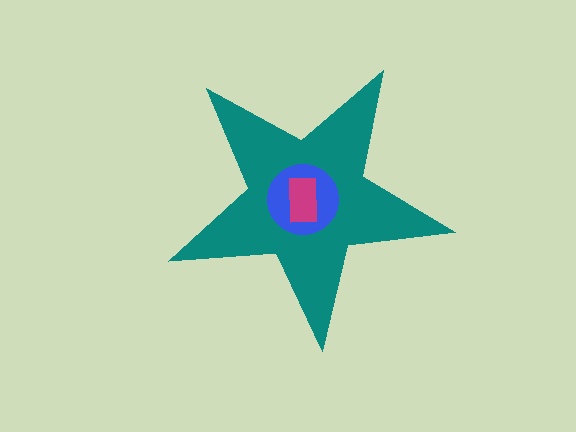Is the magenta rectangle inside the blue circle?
Yes.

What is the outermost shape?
The teal star.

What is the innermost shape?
The magenta rectangle.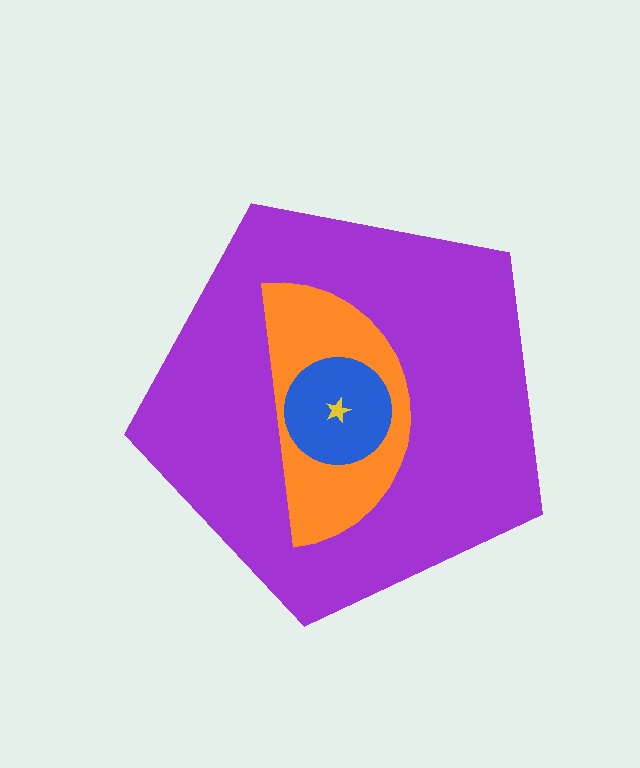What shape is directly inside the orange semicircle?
The blue circle.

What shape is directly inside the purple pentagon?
The orange semicircle.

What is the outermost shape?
The purple pentagon.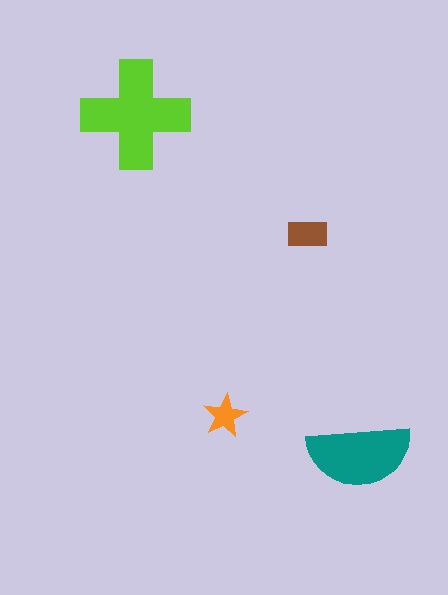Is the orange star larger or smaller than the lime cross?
Smaller.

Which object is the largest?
The lime cross.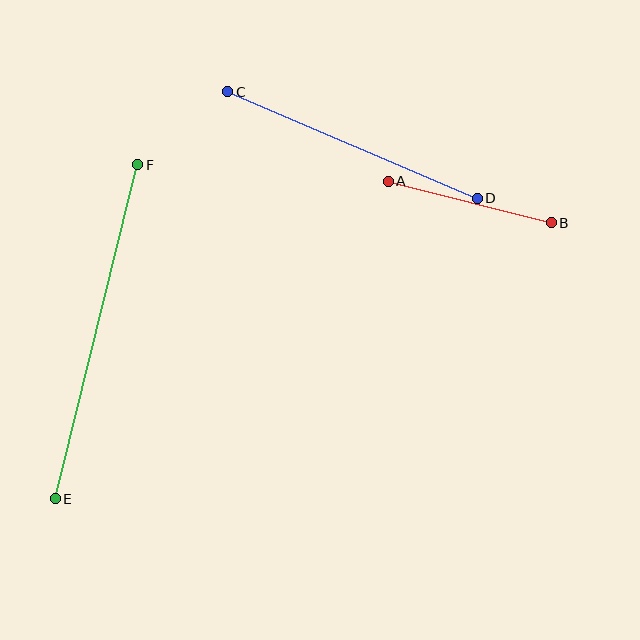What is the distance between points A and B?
The distance is approximately 168 pixels.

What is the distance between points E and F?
The distance is approximately 344 pixels.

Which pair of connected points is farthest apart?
Points E and F are farthest apart.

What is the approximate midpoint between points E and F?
The midpoint is at approximately (96, 332) pixels.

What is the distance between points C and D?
The distance is approximately 272 pixels.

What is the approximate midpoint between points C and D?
The midpoint is at approximately (352, 145) pixels.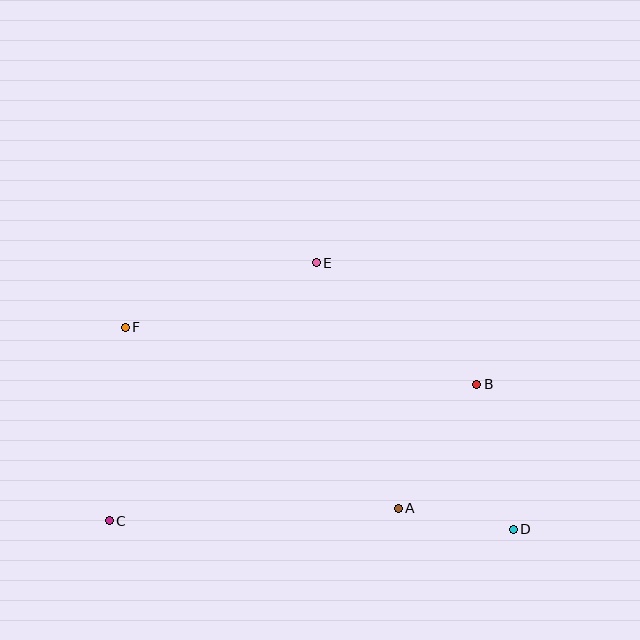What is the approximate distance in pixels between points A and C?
The distance between A and C is approximately 289 pixels.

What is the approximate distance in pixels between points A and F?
The distance between A and F is approximately 327 pixels.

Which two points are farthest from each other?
Points D and F are farthest from each other.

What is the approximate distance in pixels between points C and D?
The distance between C and D is approximately 404 pixels.